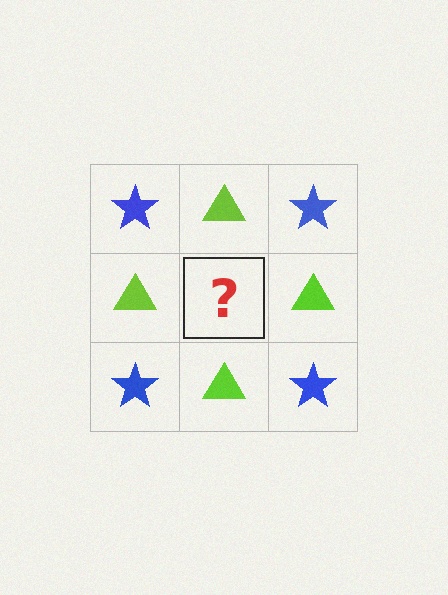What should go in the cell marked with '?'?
The missing cell should contain a blue star.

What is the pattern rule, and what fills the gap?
The rule is that it alternates blue star and lime triangle in a checkerboard pattern. The gap should be filled with a blue star.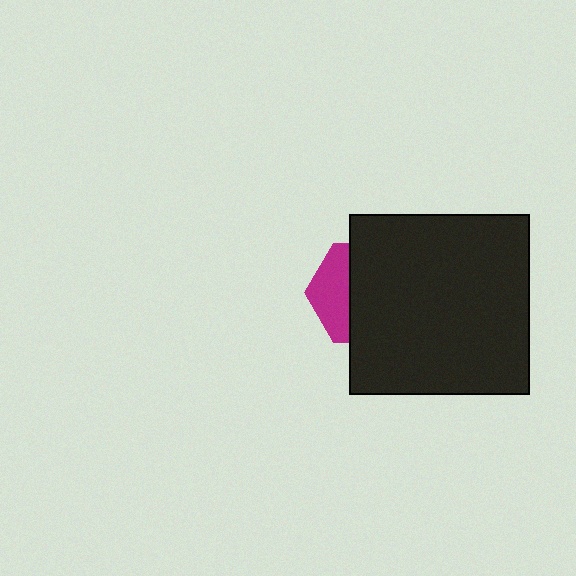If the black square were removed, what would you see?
You would see the complete magenta hexagon.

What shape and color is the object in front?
The object in front is a black square.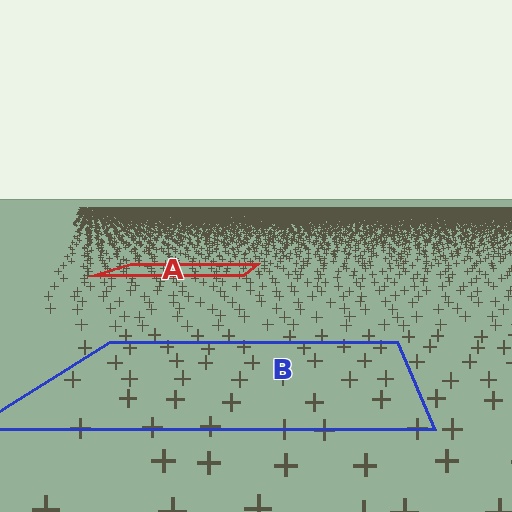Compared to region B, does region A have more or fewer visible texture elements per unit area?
Region A has more texture elements per unit area — they are packed more densely because it is farther away.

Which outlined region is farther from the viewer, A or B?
Region A is farther from the viewer — the texture elements inside it appear smaller and more densely packed.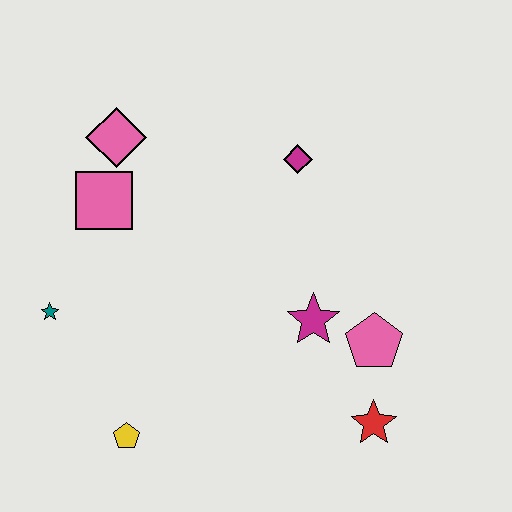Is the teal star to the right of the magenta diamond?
No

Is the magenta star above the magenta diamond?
No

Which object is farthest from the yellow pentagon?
The magenta diamond is farthest from the yellow pentagon.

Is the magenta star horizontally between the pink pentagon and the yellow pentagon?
Yes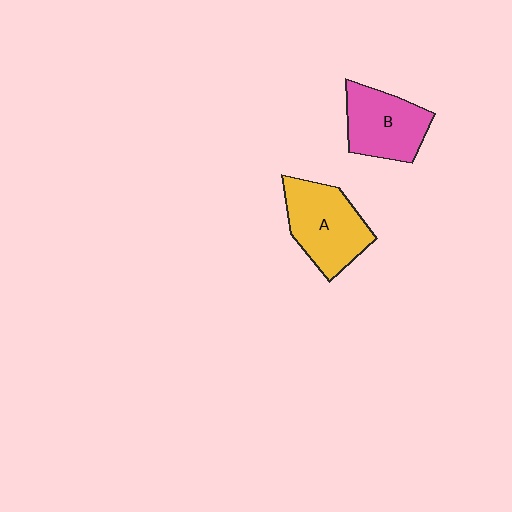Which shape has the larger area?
Shape A (yellow).